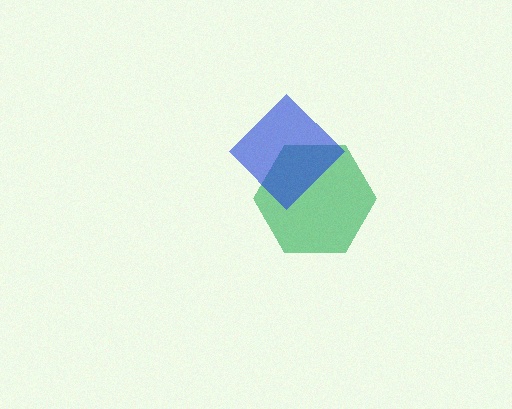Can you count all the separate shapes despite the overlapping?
Yes, there are 2 separate shapes.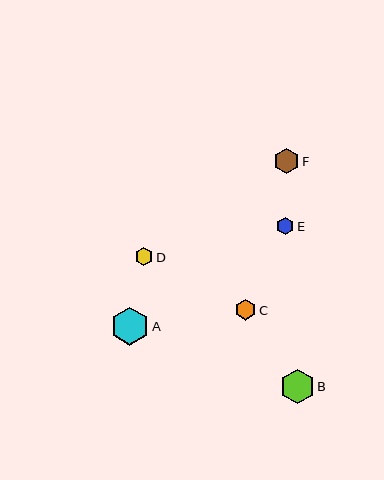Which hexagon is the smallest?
Hexagon E is the smallest with a size of approximately 18 pixels.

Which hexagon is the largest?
Hexagon A is the largest with a size of approximately 38 pixels.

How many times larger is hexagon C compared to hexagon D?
Hexagon C is approximately 1.2 times the size of hexagon D.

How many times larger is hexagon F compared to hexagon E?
Hexagon F is approximately 1.4 times the size of hexagon E.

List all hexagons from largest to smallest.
From largest to smallest: A, B, F, C, D, E.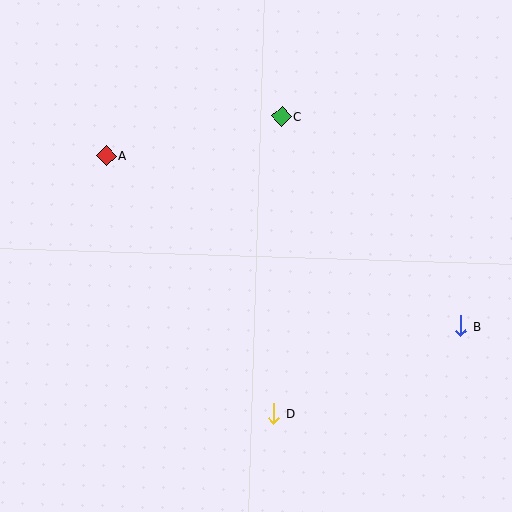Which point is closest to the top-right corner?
Point C is closest to the top-right corner.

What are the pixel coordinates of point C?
Point C is at (281, 116).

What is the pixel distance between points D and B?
The distance between D and B is 206 pixels.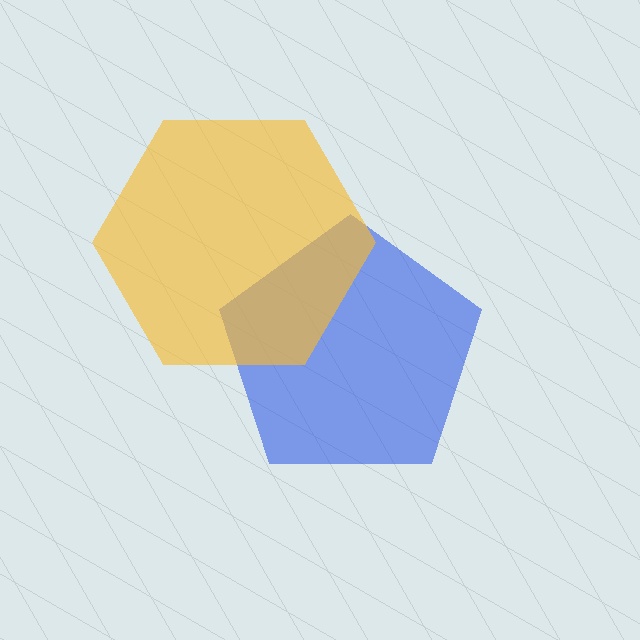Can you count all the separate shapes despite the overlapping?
Yes, there are 2 separate shapes.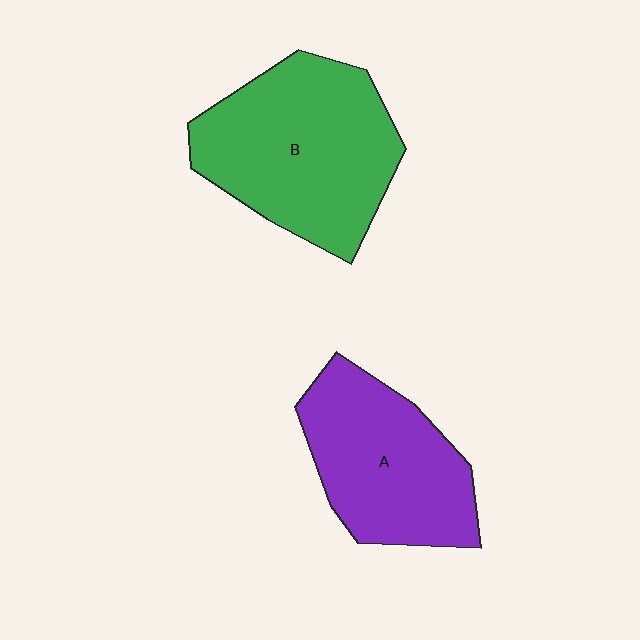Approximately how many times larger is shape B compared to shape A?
Approximately 1.3 times.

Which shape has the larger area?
Shape B (green).